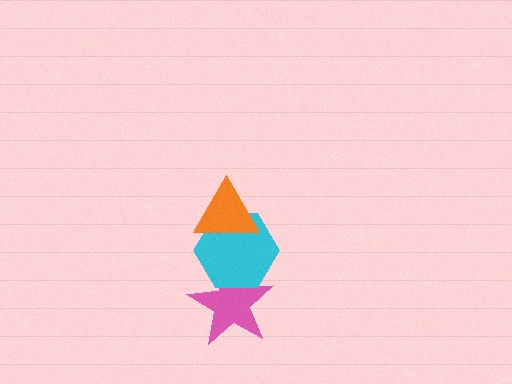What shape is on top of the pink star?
The cyan hexagon is on top of the pink star.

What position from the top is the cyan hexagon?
The cyan hexagon is 2nd from the top.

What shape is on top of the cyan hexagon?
The orange triangle is on top of the cyan hexagon.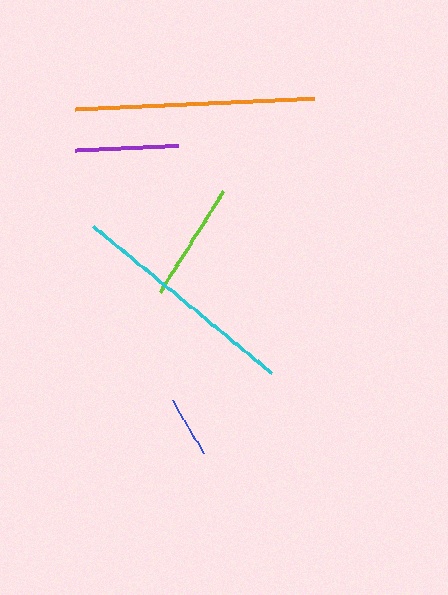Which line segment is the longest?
The orange line is the longest at approximately 239 pixels.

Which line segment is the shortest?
The blue line is the shortest at approximately 61 pixels.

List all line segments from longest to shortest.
From longest to shortest: orange, cyan, lime, purple, blue.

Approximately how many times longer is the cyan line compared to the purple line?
The cyan line is approximately 2.2 times the length of the purple line.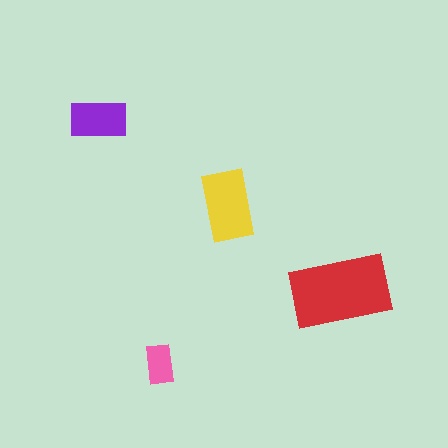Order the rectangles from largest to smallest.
the red one, the yellow one, the purple one, the pink one.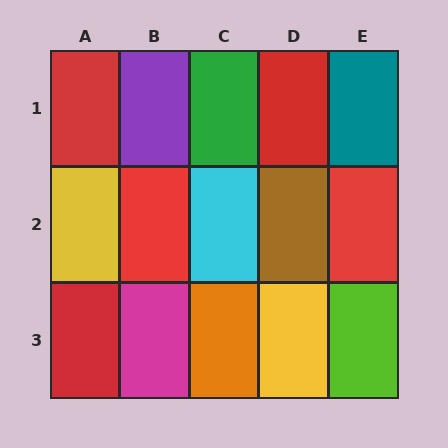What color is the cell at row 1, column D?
Red.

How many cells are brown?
1 cell is brown.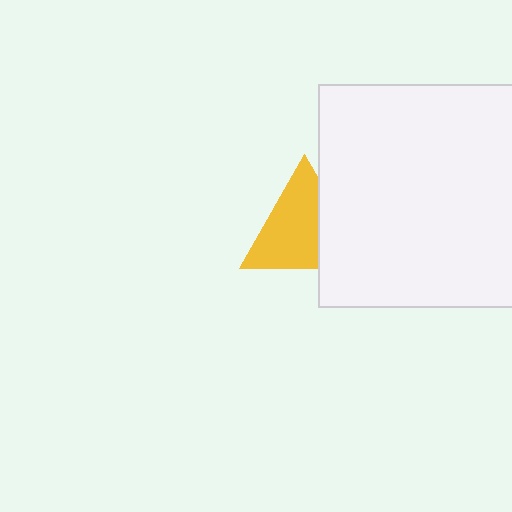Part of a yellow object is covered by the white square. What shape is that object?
It is a triangle.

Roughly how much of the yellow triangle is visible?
Most of it is visible (roughly 67%).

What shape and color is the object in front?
The object in front is a white square.